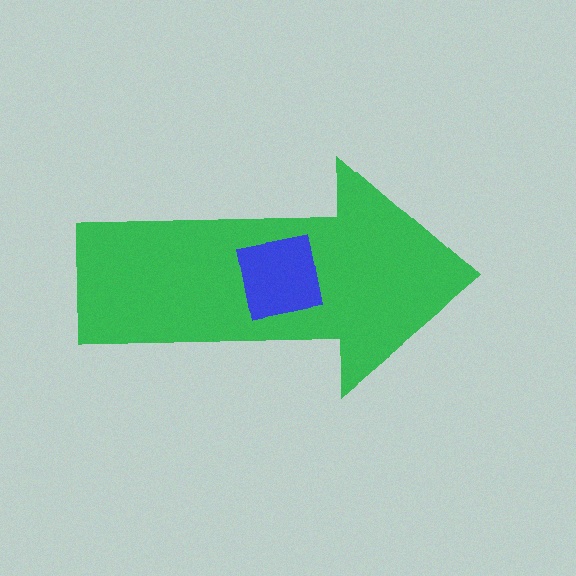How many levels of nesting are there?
2.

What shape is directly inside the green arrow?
The blue square.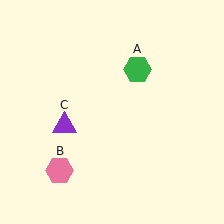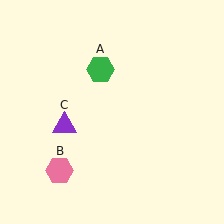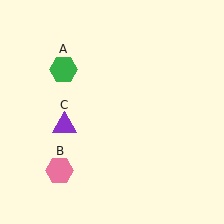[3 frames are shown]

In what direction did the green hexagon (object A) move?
The green hexagon (object A) moved left.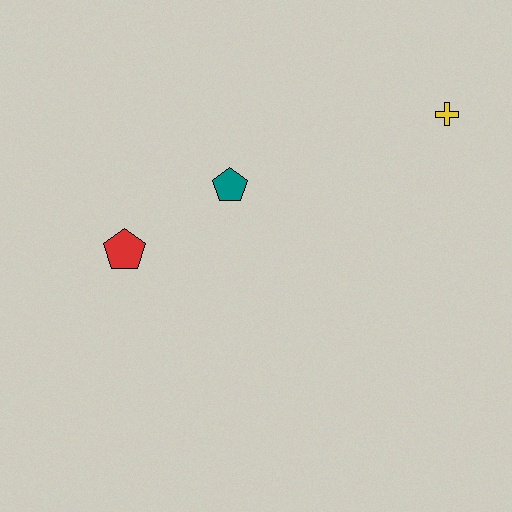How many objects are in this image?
There are 3 objects.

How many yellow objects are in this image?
There is 1 yellow object.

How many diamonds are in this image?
There are no diamonds.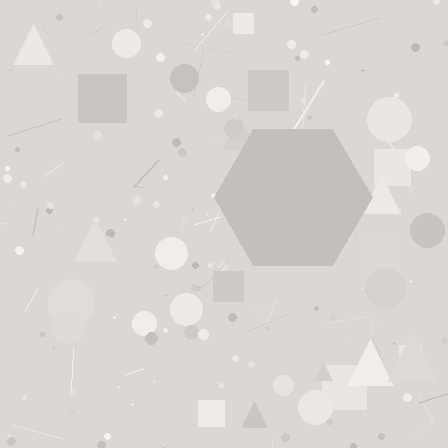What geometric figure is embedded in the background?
A hexagon is embedded in the background.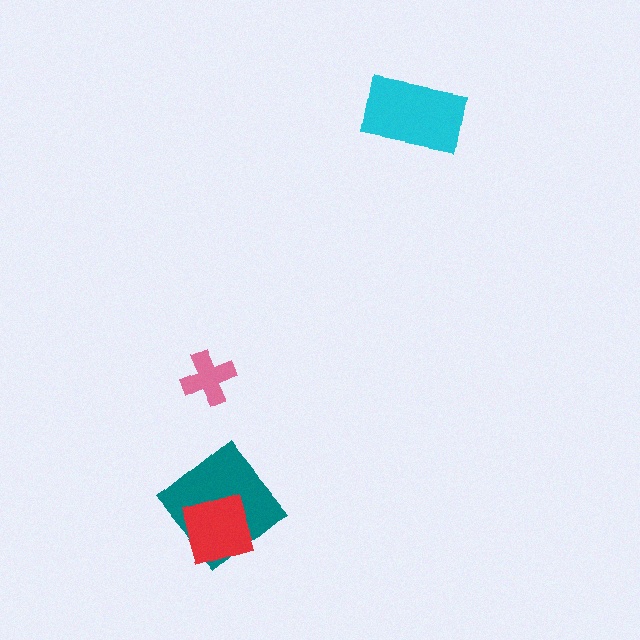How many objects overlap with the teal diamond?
1 object overlaps with the teal diamond.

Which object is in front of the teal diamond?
The red diamond is in front of the teal diamond.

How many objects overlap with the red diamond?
1 object overlaps with the red diamond.